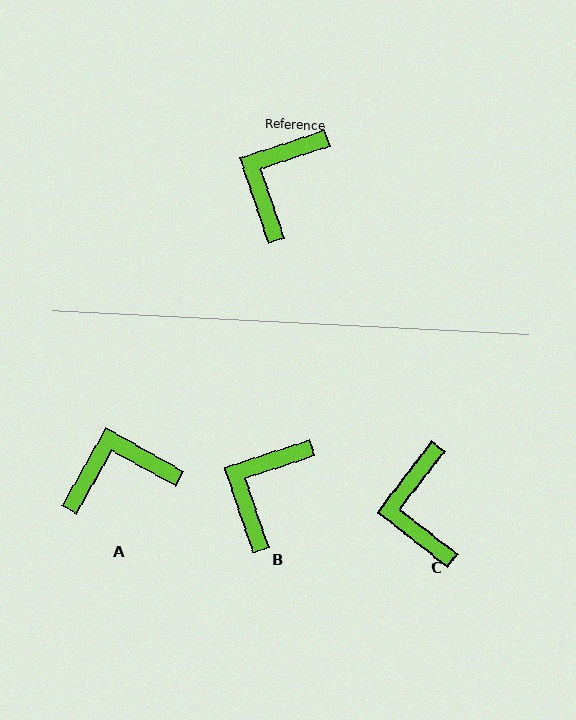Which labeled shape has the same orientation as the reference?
B.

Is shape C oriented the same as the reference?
No, it is off by about 34 degrees.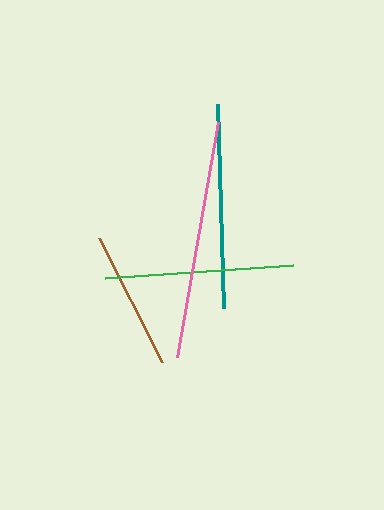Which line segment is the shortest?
The brown line is the shortest at approximately 140 pixels.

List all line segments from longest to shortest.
From longest to shortest: pink, teal, green, brown.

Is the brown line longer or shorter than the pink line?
The pink line is longer than the brown line.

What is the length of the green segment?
The green segment is approximately 188 pixels long.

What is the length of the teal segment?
The teal segment is approximately 204 pixels long.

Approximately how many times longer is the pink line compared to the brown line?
The pink line is approximately 1.7 times the length of the brown line.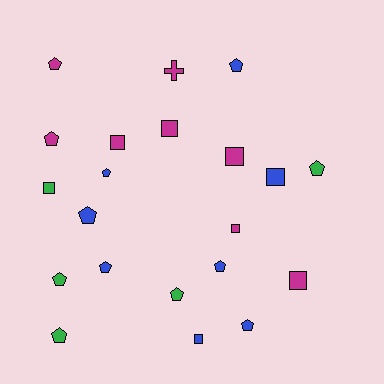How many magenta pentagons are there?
There are 2 magenta pentagons.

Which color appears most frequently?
Blue, with 8 objects.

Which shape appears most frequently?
Pentagon, with 12 objects.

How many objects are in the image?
There are 21 objects.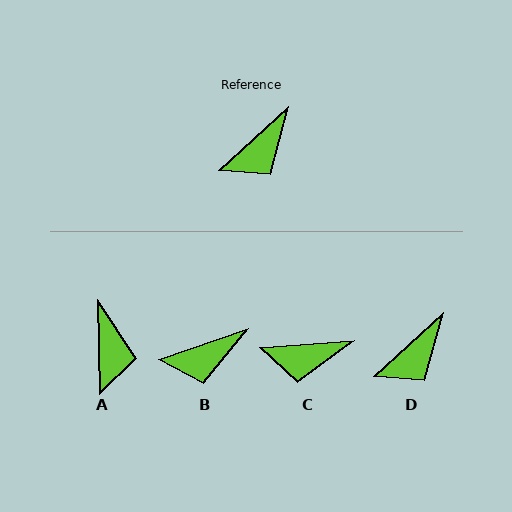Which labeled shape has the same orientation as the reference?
D.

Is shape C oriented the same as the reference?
No, it is off by about 39 degrees.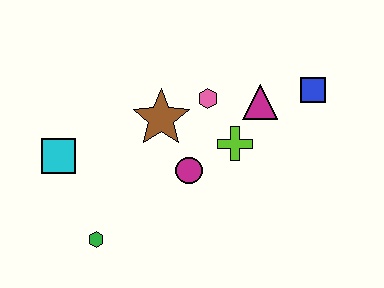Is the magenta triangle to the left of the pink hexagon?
No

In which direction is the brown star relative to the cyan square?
The brown star is to the right of the cyan square.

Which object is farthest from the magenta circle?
The blue square is farthest from the magenta circle.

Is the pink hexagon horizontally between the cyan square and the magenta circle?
No